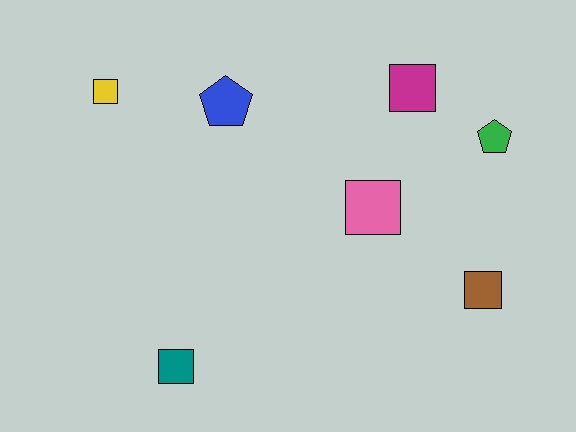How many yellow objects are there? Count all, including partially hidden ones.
There is 1 yellow object.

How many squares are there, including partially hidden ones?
There are 5 squares.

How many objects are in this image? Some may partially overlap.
There are 7 objects.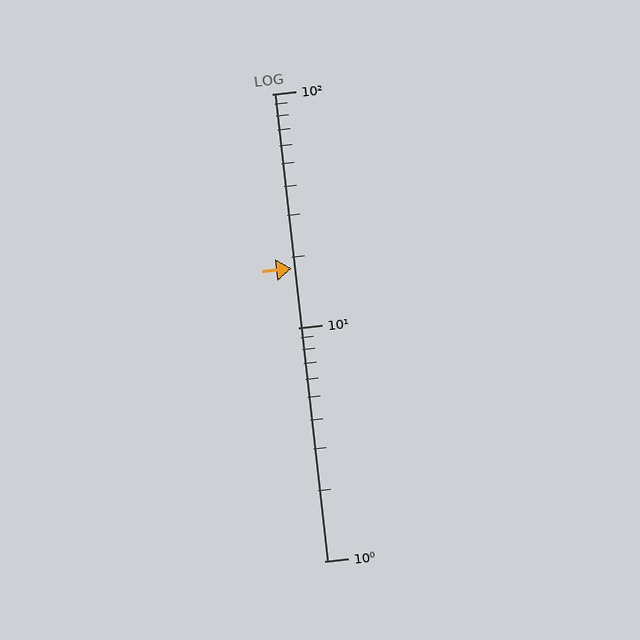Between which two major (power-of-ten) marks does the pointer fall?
The pointer is between 10 and 100.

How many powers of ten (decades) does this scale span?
The scale spans 2 decades, from 1 to 100.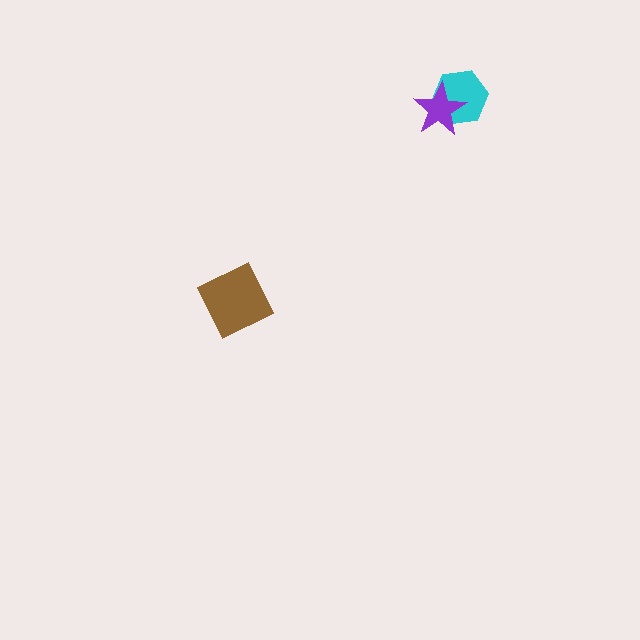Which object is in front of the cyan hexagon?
The purple star is in front of the cyan hexagon.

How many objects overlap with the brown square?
0 objects overlap with the brown square.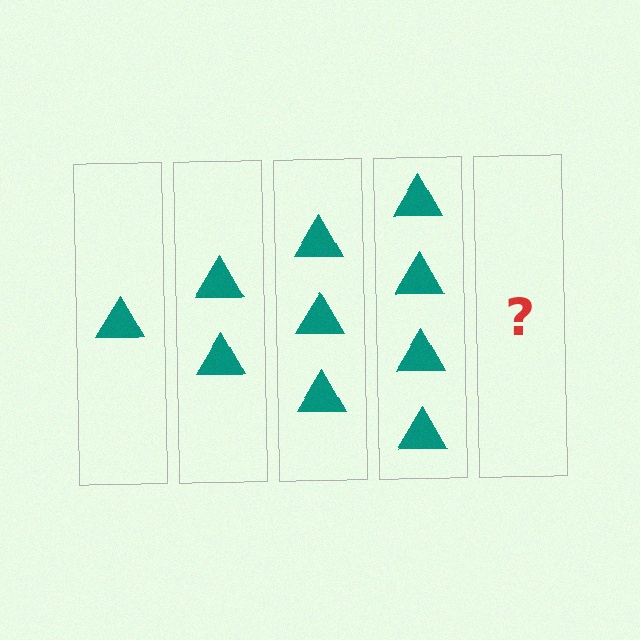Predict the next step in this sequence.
The next step is 5 triangles.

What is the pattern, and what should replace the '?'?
The pattern is that each step adds one more triangle. The '?' should be 5 triangles.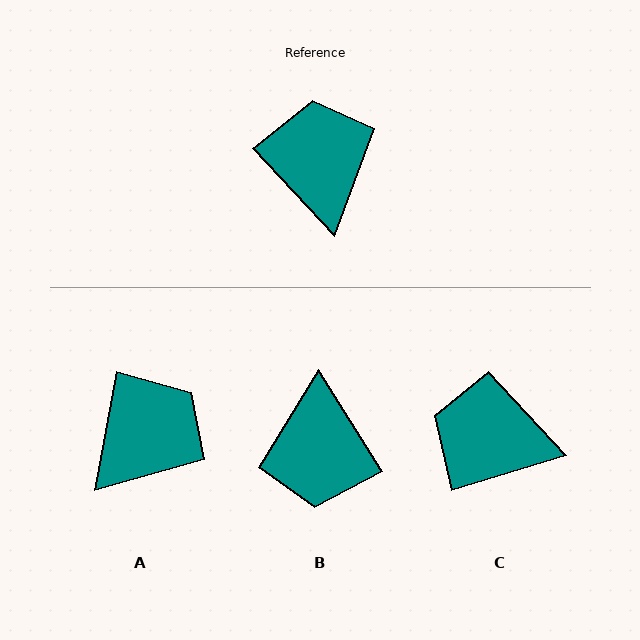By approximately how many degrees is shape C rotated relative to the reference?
Approximately 64 degrees counter-clockwise.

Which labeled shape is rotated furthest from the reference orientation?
B, about 169 degrees away.